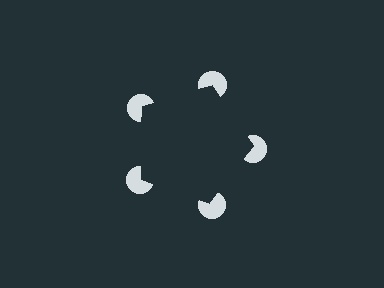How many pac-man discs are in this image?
There are 5 — one at each vertex of the illusory pentagon.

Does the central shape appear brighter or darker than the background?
It typically appears slightly darker than the background, even though no actual brightness change is drawn.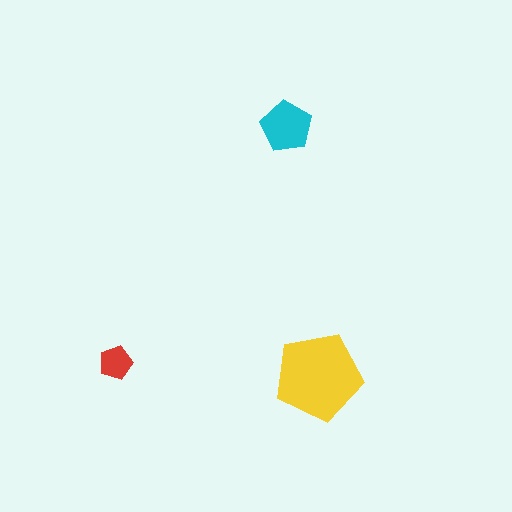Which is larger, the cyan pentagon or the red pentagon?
The cyan one.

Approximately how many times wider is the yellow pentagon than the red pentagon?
About 2.5 times wider.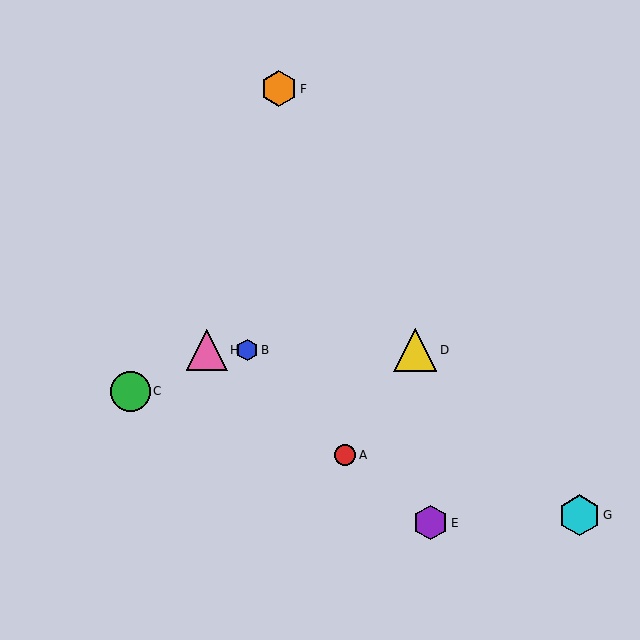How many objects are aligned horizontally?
3 objects (B, D, H) are aligned horizontally.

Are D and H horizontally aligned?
Yes, both are at y≈350.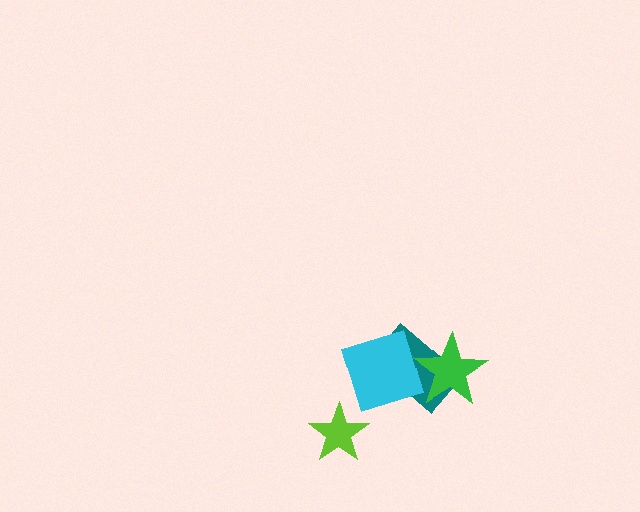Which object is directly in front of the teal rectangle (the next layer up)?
The cyan square is directly in front of the teal rectangle.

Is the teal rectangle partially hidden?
Yes, it is partially covered by another shape.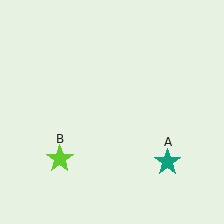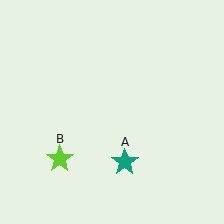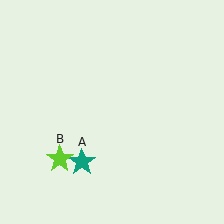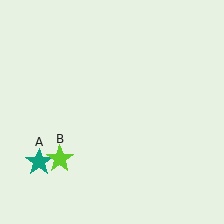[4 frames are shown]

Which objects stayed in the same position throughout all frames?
Lime star (object B) remained stationary.